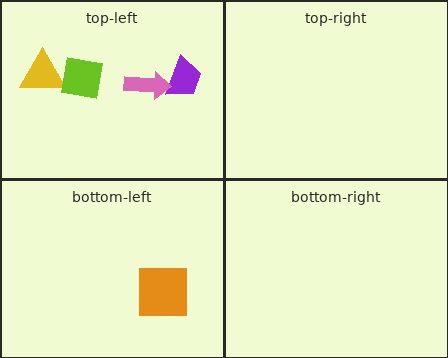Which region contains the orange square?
The bottom-left region.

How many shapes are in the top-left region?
4.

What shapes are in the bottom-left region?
The orange square.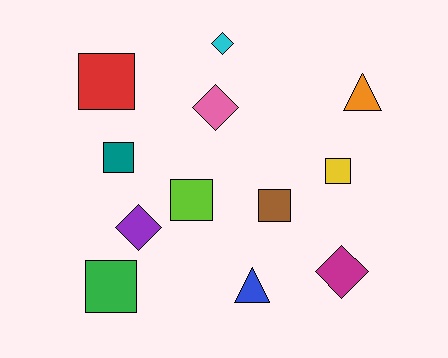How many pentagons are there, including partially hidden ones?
There are no pentagons.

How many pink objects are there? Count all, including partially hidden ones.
There is 1 pink object.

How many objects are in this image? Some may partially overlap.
There are 12 objects.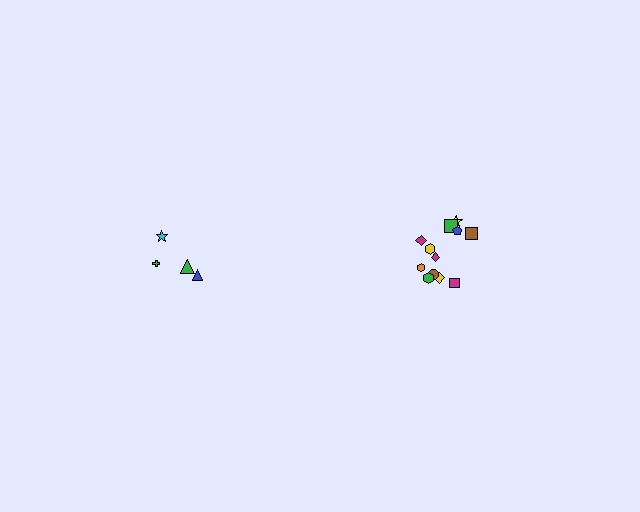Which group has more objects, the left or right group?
The right group.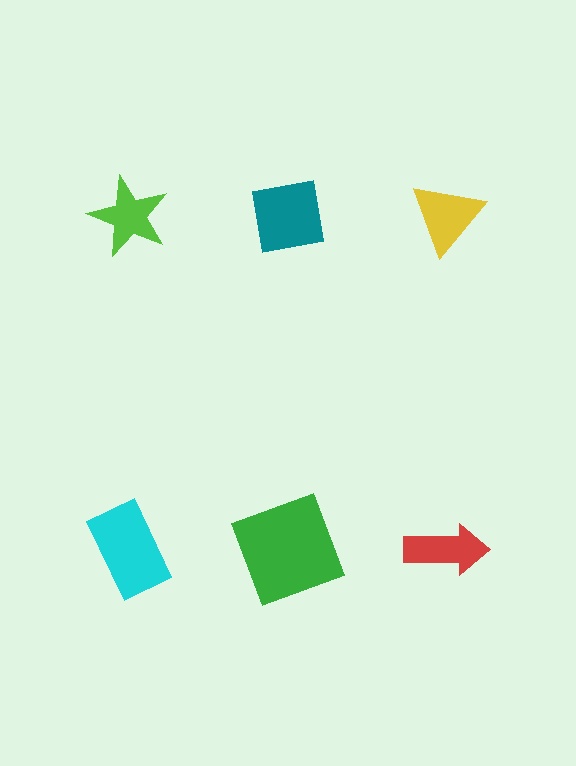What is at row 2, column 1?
A cyan rectangle.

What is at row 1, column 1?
A lime star.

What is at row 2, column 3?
A red arrow.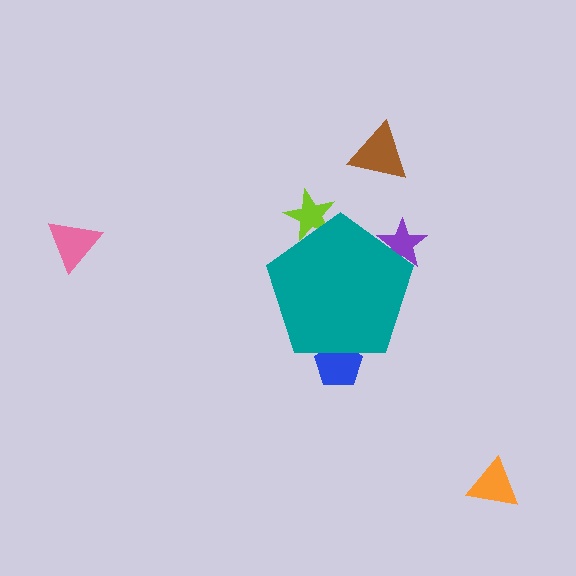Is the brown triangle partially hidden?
No, the brown triangle is fully visible.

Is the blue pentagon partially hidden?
Yes, the blue pentagon is partially hidden behind the teal pentagon.